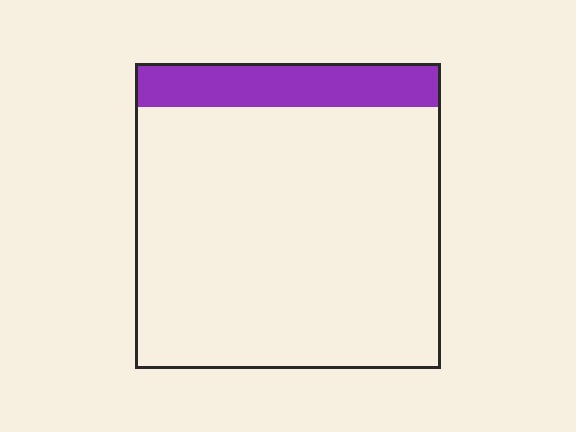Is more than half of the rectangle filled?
No.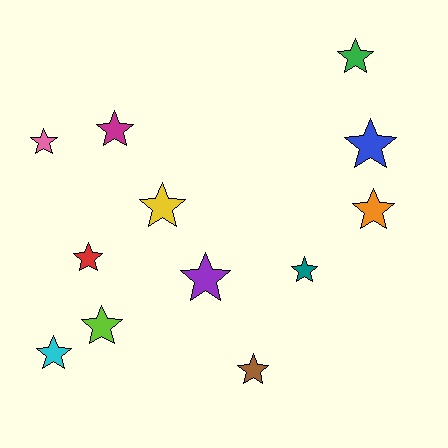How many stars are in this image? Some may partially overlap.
There are 12 stars.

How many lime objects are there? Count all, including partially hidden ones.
There is 1 lime object.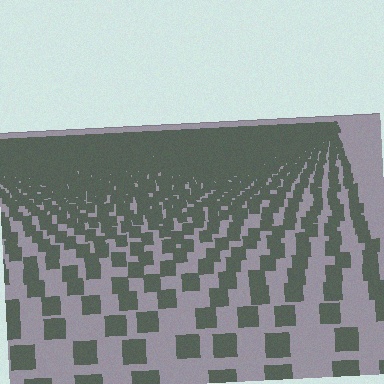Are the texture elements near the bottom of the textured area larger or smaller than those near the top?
Larger. Near the bottom, elements are closer to the viewer and appear at a bigger on-screen size.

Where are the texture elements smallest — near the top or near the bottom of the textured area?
Near the top.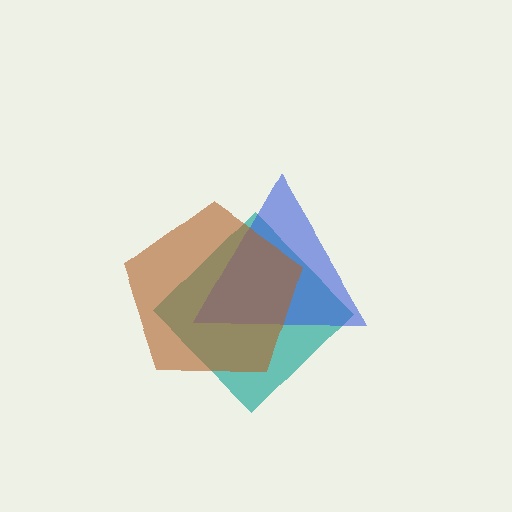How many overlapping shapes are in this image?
There are 3 overlapping shapes in the image.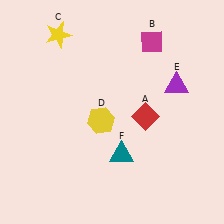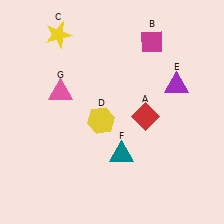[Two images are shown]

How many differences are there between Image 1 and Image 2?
There is 1 difference between the two images.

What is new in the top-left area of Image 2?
A pink triangle (G) was added in the top-left area of Image 2.